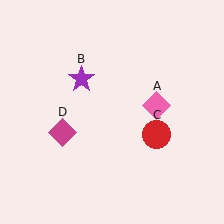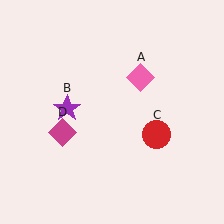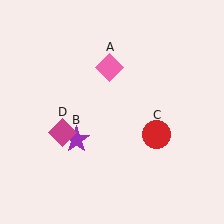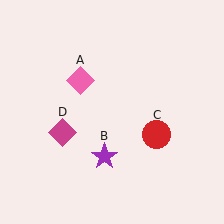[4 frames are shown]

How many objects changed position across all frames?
2 objects changed position: pink diamond (object A), purple star (object B).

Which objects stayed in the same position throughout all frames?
Red circle (object C) and magenta diamond (object D) remained stationary.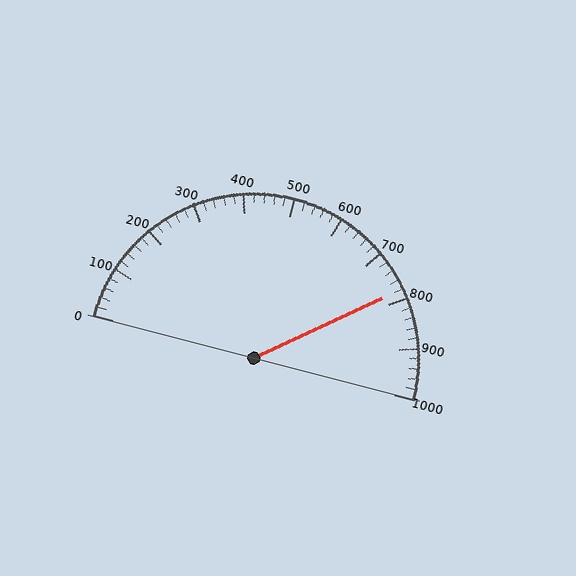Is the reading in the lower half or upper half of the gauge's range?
The reading is in the upper half of the range (0 to 1000).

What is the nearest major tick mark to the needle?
The nearest major tick mark is 800.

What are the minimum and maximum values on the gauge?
The gauge ranges from 0 to 1000.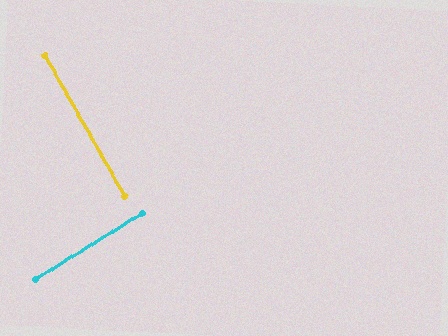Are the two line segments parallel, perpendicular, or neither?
Perpendicular — they meet at approximately 88°.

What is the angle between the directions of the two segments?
Approximately 88 degrees.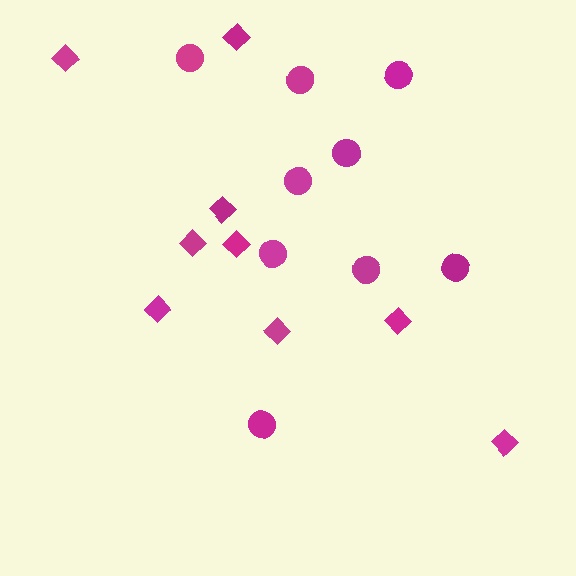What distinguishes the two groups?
There are 2 groups: one group of circles (9) and one group of diamonds (9).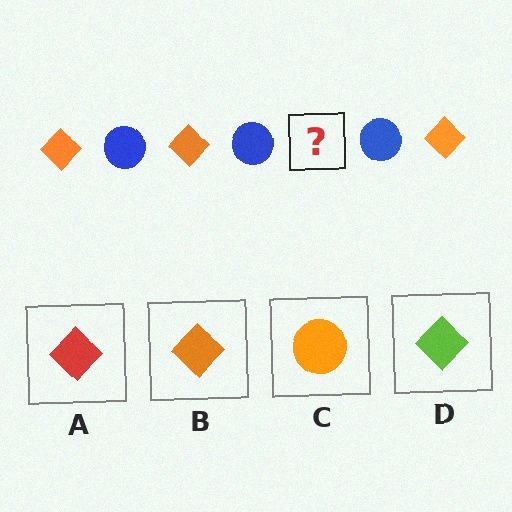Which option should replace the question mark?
Option B.